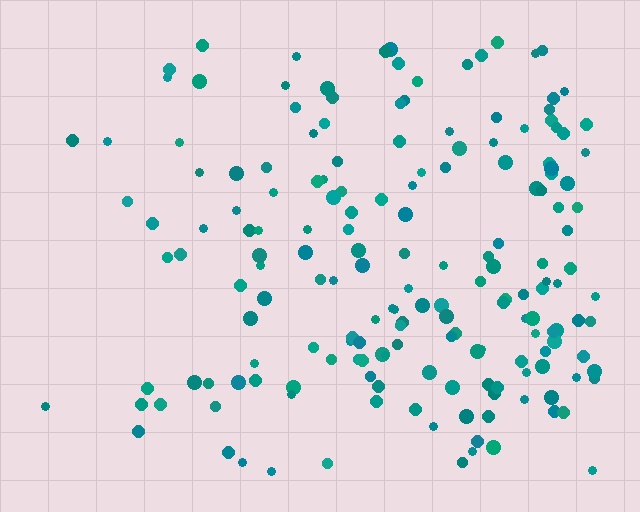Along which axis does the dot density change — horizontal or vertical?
Horizontal.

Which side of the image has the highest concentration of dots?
The right.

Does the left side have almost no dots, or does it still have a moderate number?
Still a moderate number, just noticeably fewer than the right.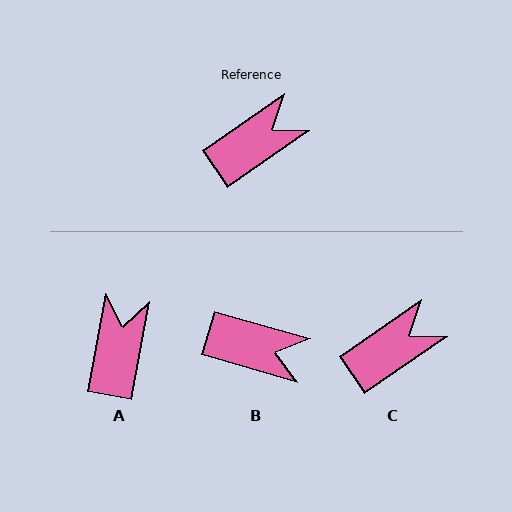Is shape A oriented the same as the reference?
No, it is off by about 45 degrees.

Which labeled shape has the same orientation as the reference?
C.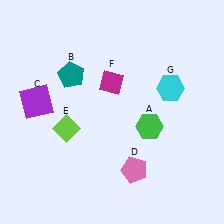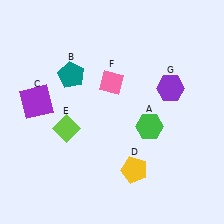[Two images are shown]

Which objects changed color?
D changed from pink to yellow. F changed from magenta to pink. G changed from cyan to purple.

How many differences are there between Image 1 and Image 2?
There are 3 differences between the two images.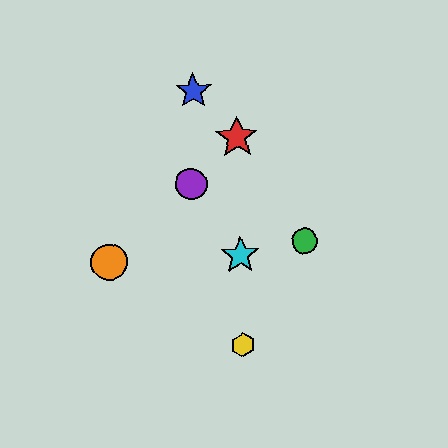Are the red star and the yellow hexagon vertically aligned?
Yes, both are at x≈237.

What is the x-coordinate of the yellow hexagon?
The yellow hexagon is at x≈243.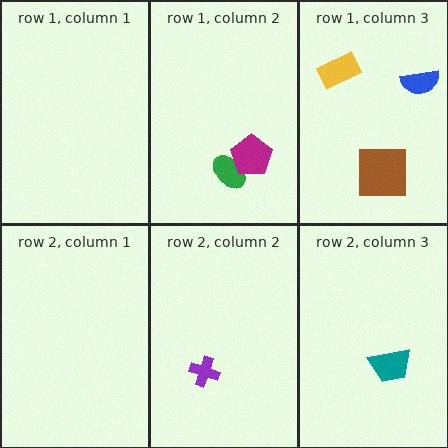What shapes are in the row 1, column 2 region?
The green ellipse, the magenta pentagon.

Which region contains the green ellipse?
The row 1, column 2 region.